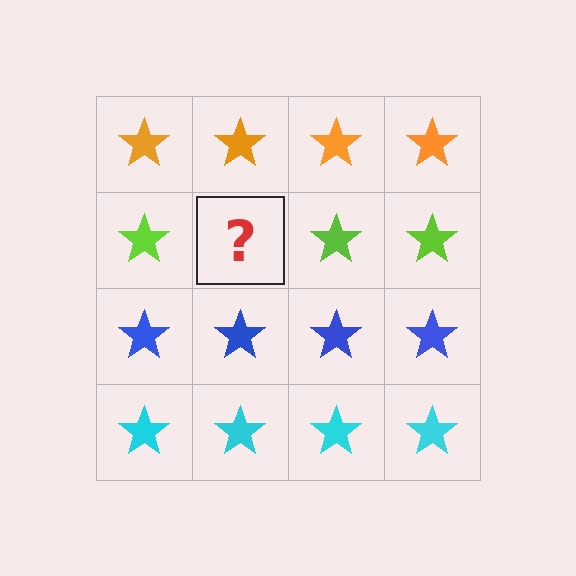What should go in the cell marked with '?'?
The missing cell should contain a lime star.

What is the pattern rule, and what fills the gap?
The rule is that each row has a consistent color. The gap should be filled with a lime star.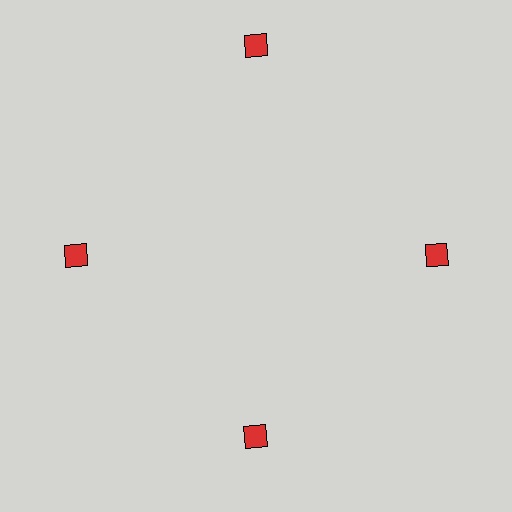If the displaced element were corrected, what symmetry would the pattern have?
It would have 4-fold rotational symmetry — the pattern would map onto itself every 90 degrees.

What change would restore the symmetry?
The symmetry would be restored by moving it inward, back onto the ring so that all 4 diamonds sit at equal angles and equal distance from the center.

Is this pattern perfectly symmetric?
No. The 4 red diamonds are arranged in a ring, but one element near the 12 o'clock position is pushed outward from the center, breaking the 4-fold rotational symmetry.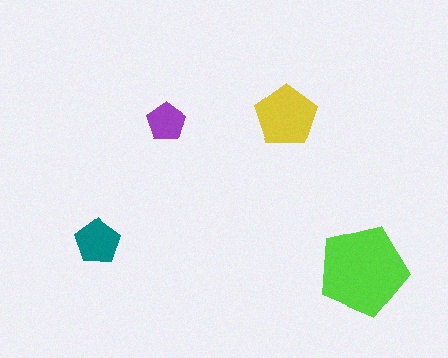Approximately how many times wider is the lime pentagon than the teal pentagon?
About 2 times wider.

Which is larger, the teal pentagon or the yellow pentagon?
The yellow one.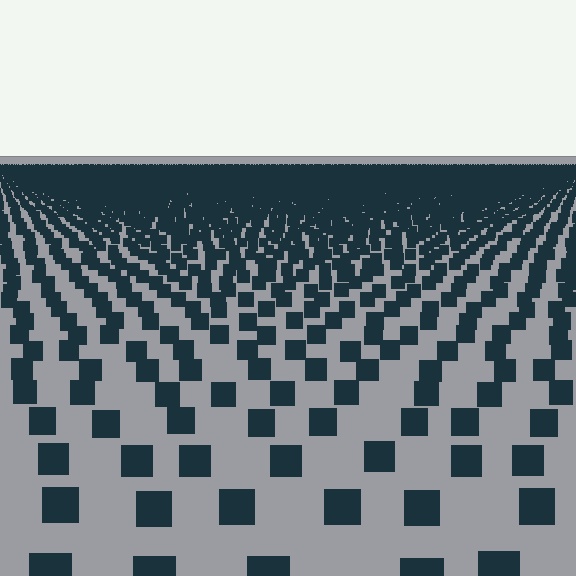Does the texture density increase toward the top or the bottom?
Density increases toward the top.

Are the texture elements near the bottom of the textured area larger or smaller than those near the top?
Larger. Near the bottom, elements are closer to the viewer and appear at a bigger on-screen size.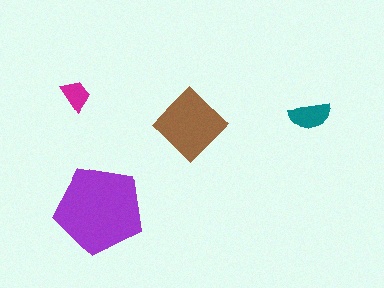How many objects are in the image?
There are 4 objects in the image.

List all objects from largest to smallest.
The purple pentagon, the brown diamond, the teal semicircle, the magenta trapezoid.